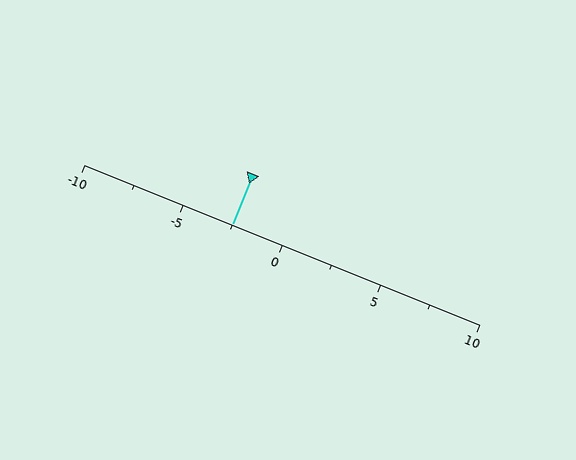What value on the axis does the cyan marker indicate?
The marker indicates approximately -2.5.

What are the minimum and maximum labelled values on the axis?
The axis runs from -10 to 10.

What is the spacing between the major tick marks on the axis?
The major ticks are spaced 5 apart.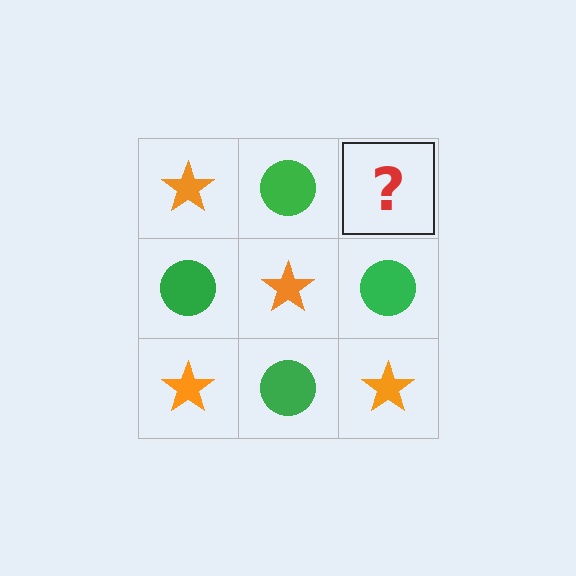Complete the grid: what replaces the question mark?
The question mark should be replaced with an orange star.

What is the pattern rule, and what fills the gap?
The rule is that it alternates orange star and green circle in a checkerboard pattern. The gap should be filled with an orange star.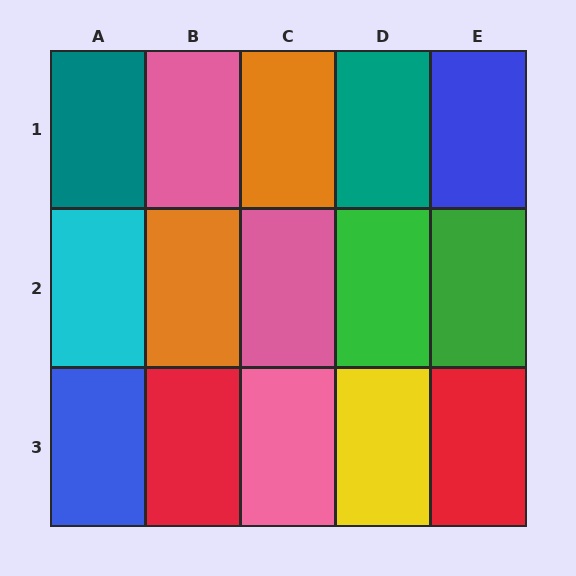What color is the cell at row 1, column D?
Teal.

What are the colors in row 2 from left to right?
Cyan, orange, pink, green, green.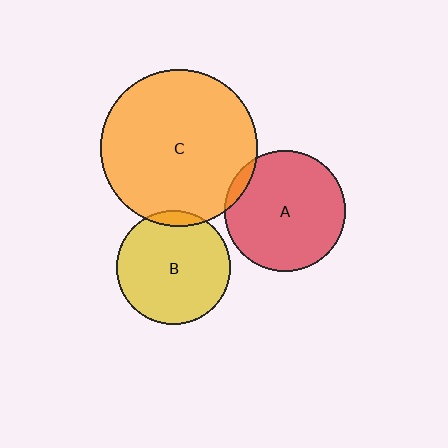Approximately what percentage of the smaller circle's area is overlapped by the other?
Approximately 5%.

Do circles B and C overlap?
Yes.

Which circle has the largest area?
Circle C (orange).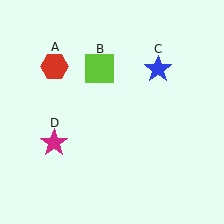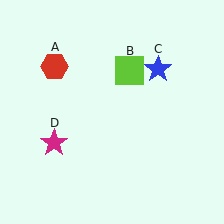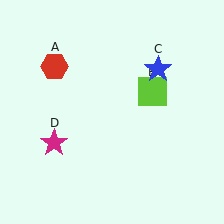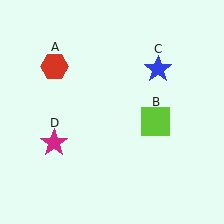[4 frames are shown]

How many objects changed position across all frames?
1 object changed position: lime square (object B).